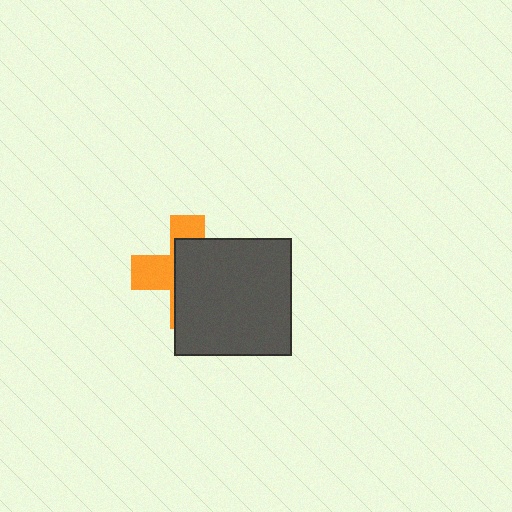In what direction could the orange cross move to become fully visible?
The orange cross could move left. That would shift it out from behind the dark gray square entirely.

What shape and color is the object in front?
The object in front is a dark gray square.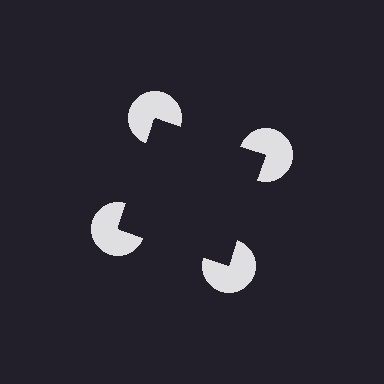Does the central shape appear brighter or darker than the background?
It typically appears slightly darker than the background, even though no actual brightness change is drawn.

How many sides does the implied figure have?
4 sides.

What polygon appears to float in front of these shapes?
An illusory square — its edges are inferred from the aligned wedge cuts in the pac-man discs, not physically drawn.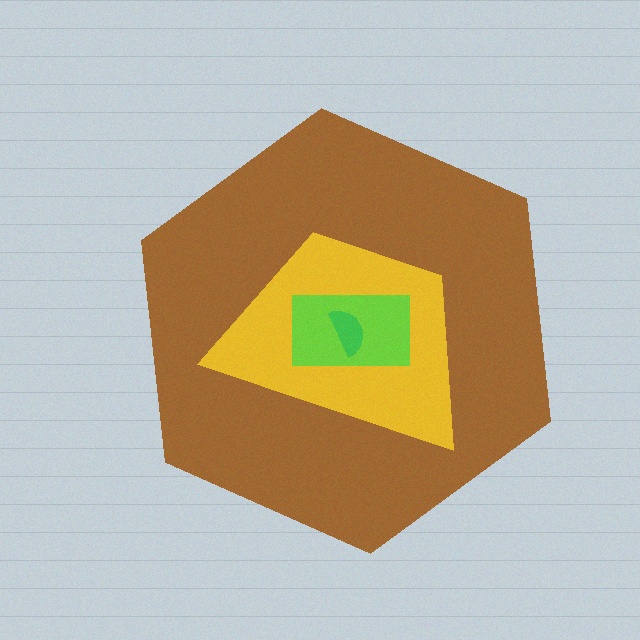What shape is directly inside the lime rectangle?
The green semicircle.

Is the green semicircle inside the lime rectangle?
Yes.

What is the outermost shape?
The brown hexagon.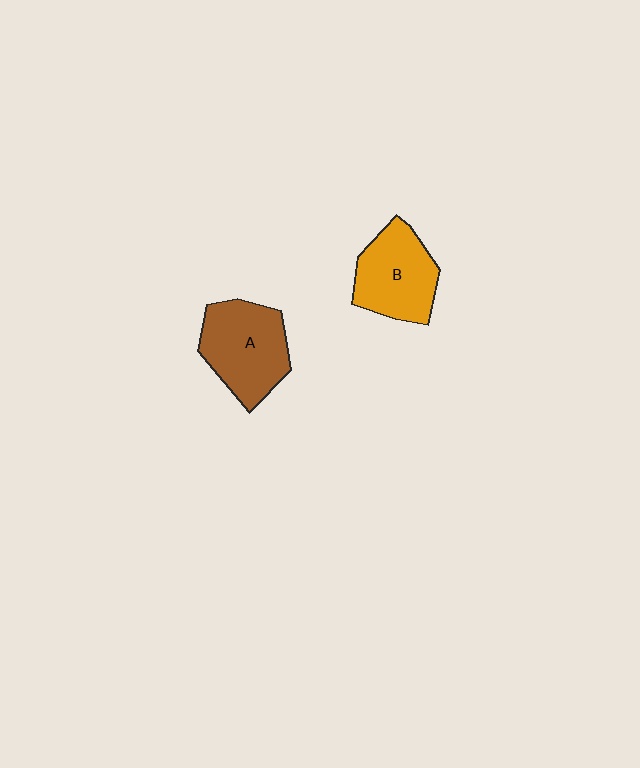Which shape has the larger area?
Shape A (brown).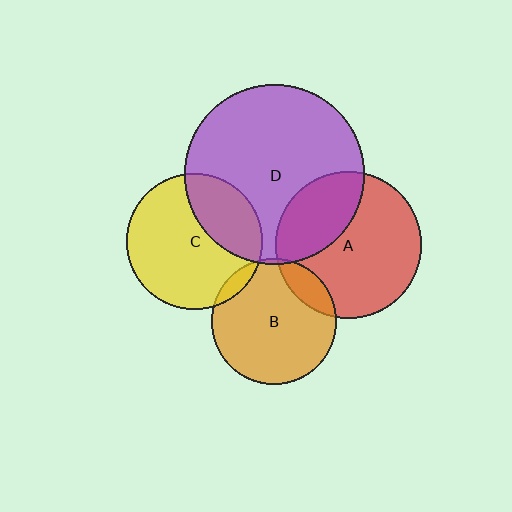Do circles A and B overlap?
Yes.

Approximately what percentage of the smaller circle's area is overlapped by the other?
Approximately 15%.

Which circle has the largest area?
Circle D (purple).